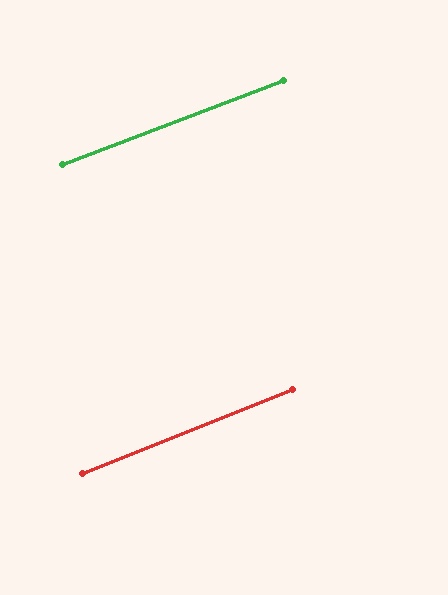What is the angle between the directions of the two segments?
Approximately 1 degree.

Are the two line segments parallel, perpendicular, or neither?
Parallel — their directions differ by only 1.1°.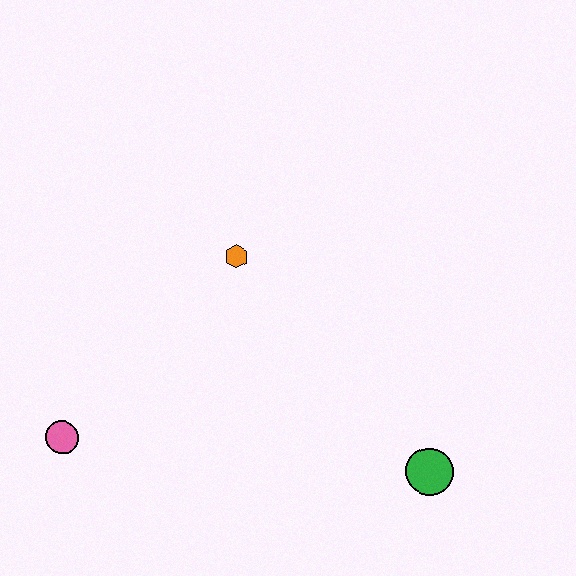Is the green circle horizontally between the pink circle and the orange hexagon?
No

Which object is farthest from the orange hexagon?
The green circle is farthest from the orange hexagon.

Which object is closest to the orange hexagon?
The pink circle is closest to the orange hexagon.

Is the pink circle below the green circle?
No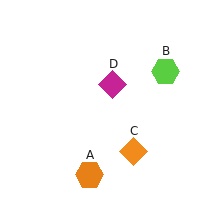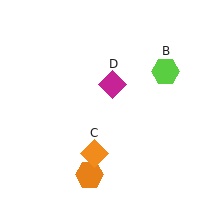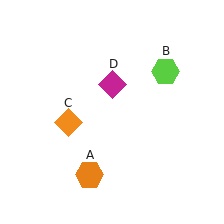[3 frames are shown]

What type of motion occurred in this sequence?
The orange diamond (object C) rotated clockwise around the center of the scene.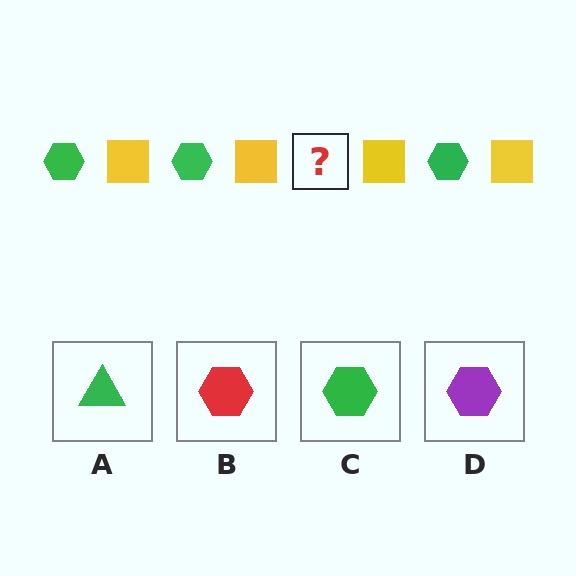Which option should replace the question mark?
Option C.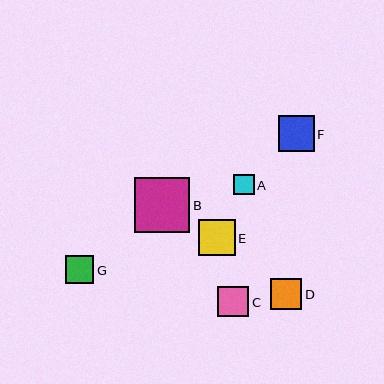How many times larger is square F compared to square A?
Square F is approximately 1.8 times the size of square A.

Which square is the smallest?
Square A is the smallest with a size of approximately 20 pixels.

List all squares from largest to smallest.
From largest to smallest: B, E, F, D, C, G, A.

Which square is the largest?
Square B is the largest with a size of approximately 55 pixels.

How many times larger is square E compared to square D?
Square E is approximately 1.2 times the size of square D.